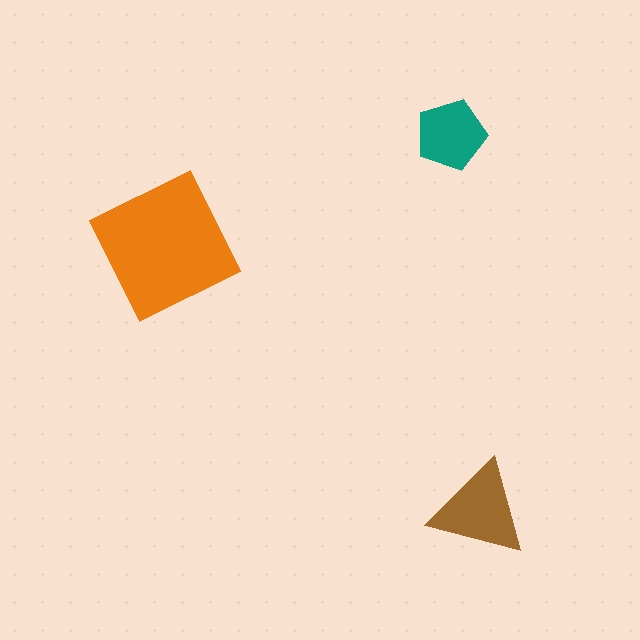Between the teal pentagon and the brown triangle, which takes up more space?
The brown triangle.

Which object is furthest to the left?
The orange square is leftmost.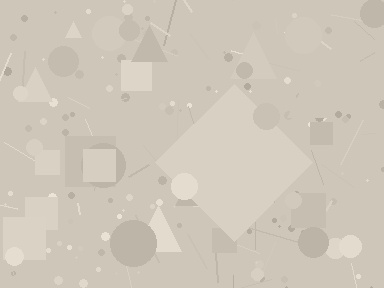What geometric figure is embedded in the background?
A diamond is embedded in the background.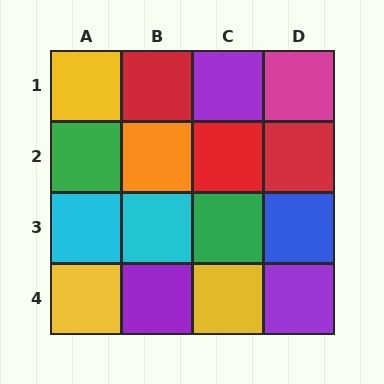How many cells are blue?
1 cell is blue.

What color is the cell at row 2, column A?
Green.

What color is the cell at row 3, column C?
Green.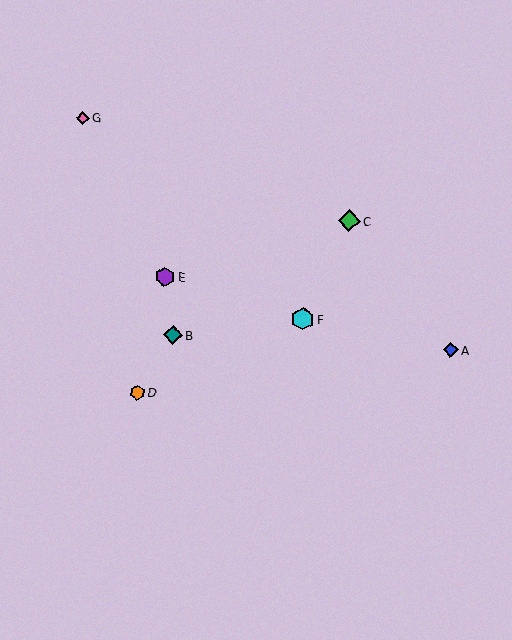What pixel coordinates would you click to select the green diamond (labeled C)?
Click at (349, 221) to select the green diamond C.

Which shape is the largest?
The cyan hexagon (labeled F) is the largest.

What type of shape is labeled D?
Shape D is an orange hexagon.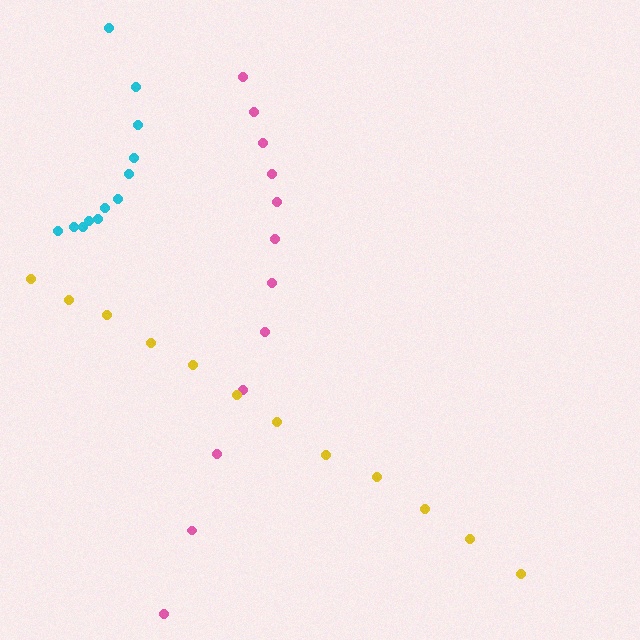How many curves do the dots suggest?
There are 3 distinct paths.